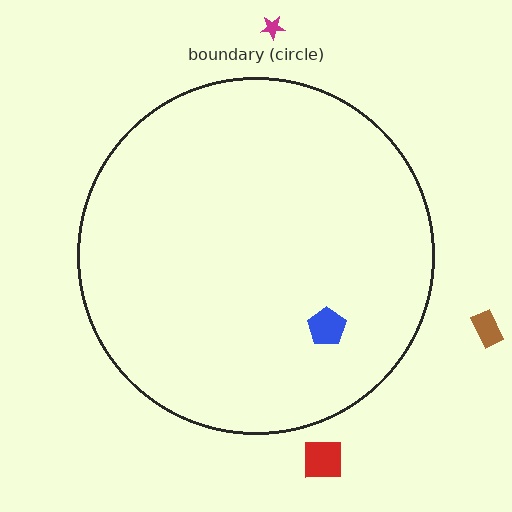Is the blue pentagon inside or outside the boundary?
Inside.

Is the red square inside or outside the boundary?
Outside.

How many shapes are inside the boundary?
1 inside, 3 outside.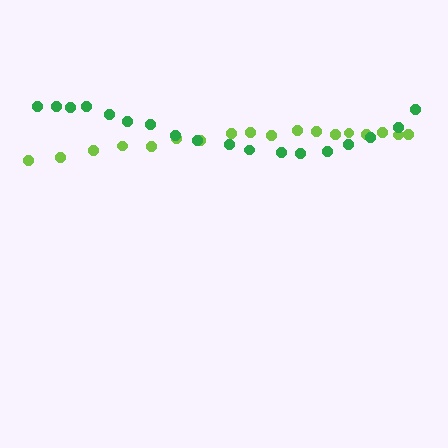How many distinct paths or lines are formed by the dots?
There are 2 distinct paths.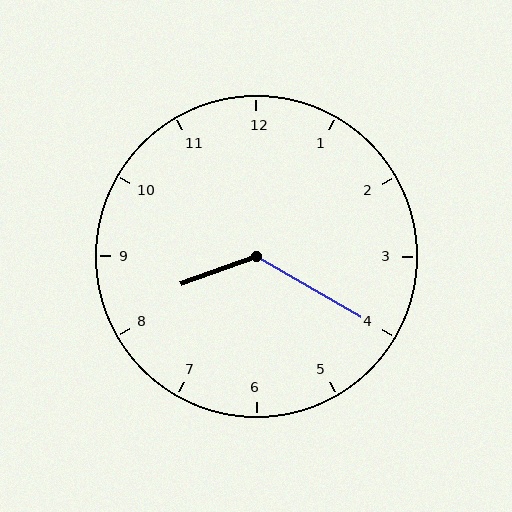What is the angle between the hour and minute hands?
Approximately 130 degrees.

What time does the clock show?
8:20.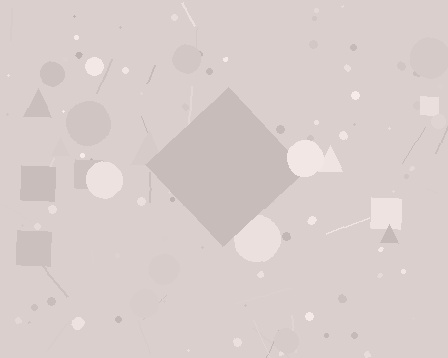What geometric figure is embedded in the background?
A diamond is embedded in the background.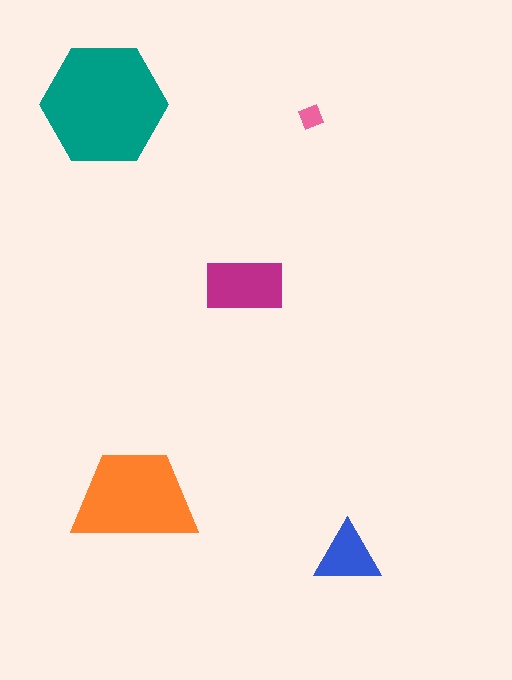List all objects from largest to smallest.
The teal hexagon, the orange trapezoid, the magenta rectangle, the blue triangle, the pink diamond.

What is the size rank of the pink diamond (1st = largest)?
5th.